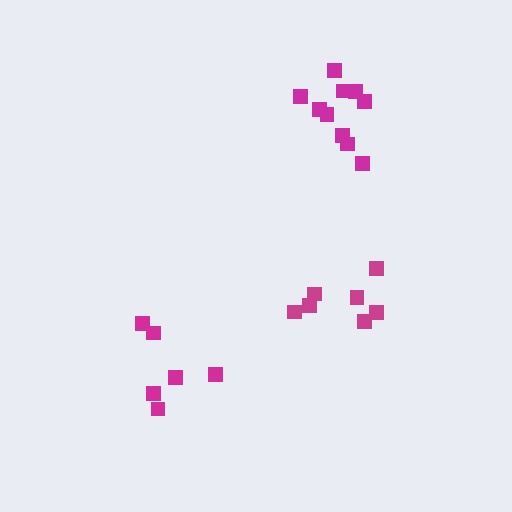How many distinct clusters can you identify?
There are 3 distinct clusters.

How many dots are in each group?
Group 1: 10 dots, Group 2: 7 dots, Group 3: 6 dots (23 total).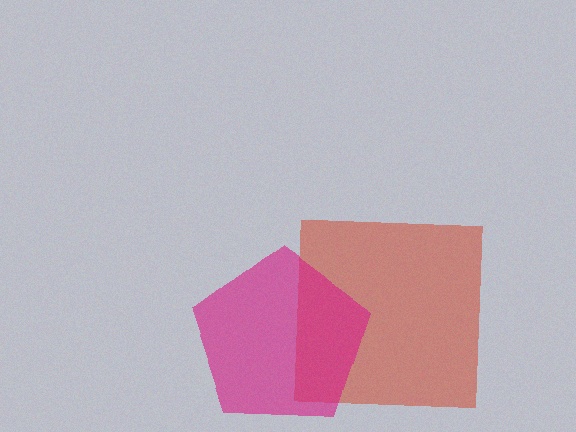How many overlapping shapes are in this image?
There are 2 overlapping shapes in the image.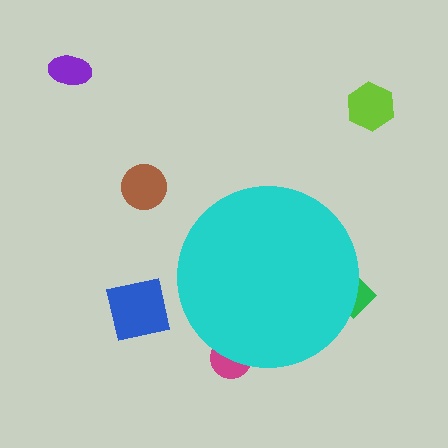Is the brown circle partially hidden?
No, the brown circle is fully visible.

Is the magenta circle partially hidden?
Yes, the magenta circle is partially hidden behind the cyan circle.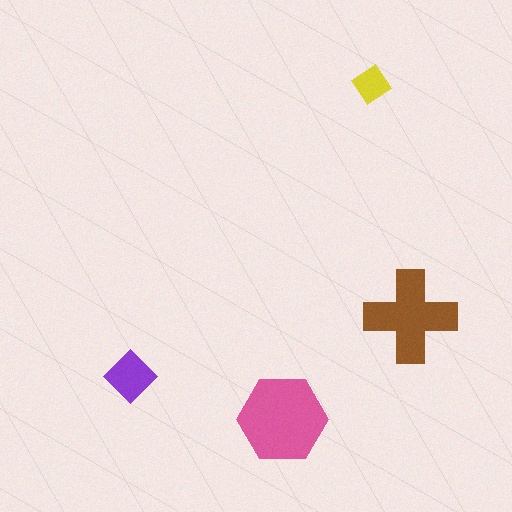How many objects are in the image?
There are 4 objects in the image.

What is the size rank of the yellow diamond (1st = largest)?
4th.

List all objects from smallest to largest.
The yellow diamond, the purple diamond, the brown cross, the pink hexagon.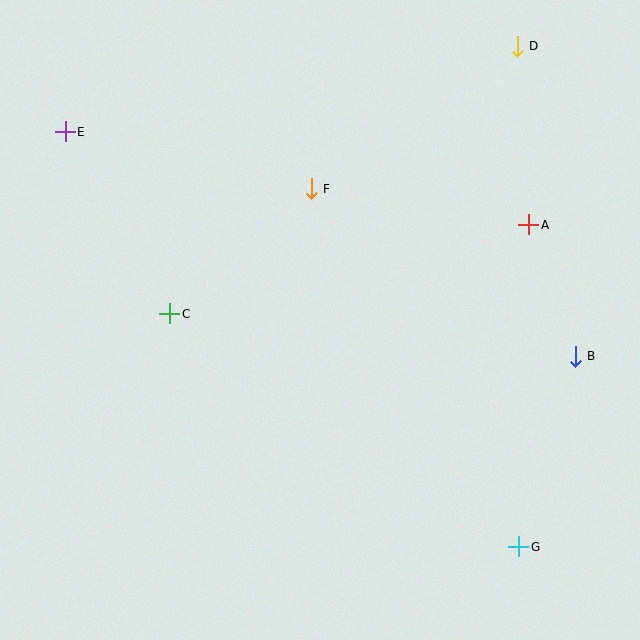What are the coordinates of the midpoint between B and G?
The midpoint between B and G is at (547, 452).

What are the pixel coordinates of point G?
Point G is at (519, 547).